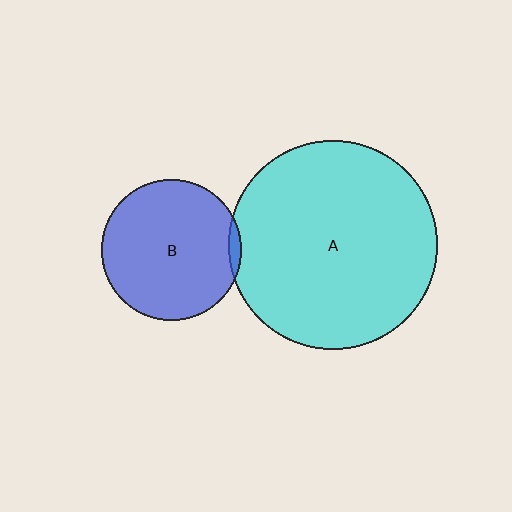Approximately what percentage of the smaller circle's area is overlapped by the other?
Approximately 5%.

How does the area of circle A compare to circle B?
Approximately 2.2 times.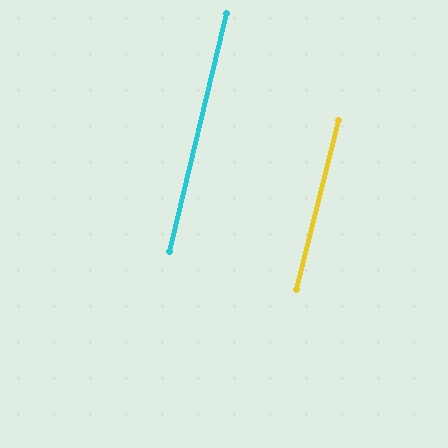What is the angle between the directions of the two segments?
Approximately 1 degree.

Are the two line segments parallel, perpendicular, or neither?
Parallel — their directions differ by only 0.7°.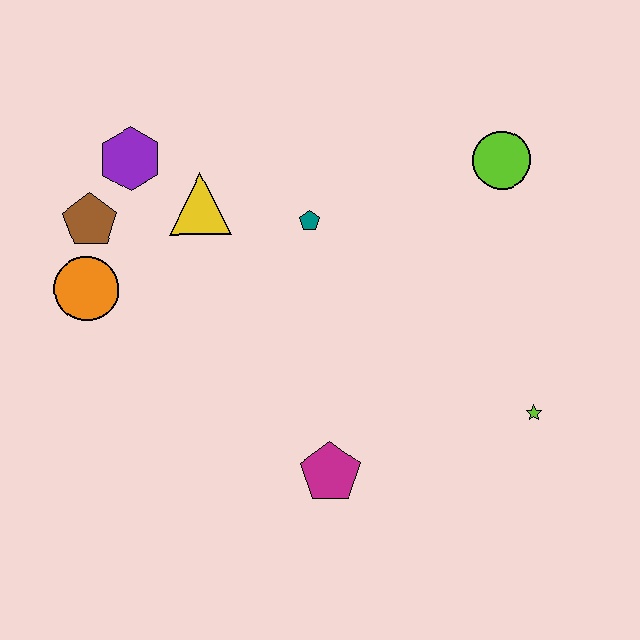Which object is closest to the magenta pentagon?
The lime star is closest to the magenta pentagon.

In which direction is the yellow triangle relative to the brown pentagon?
The yellow triangle is to the right of the brown pentagon.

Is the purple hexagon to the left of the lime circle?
Yes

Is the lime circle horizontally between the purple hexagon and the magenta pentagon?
No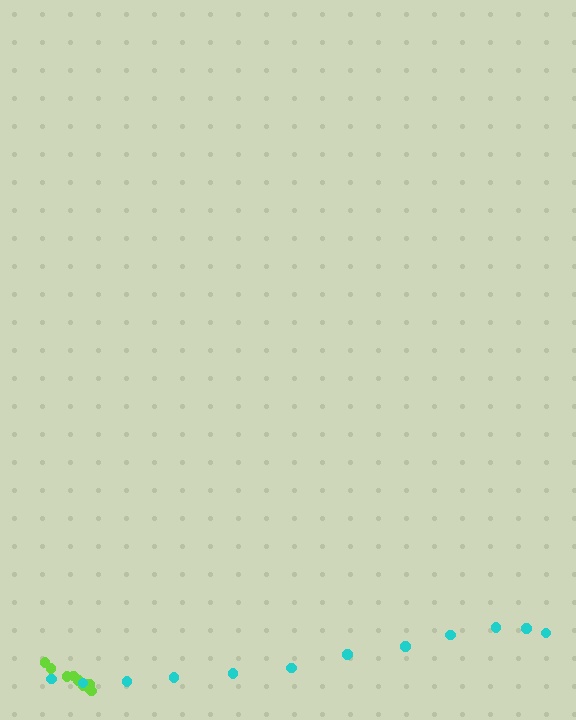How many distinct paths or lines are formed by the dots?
There are 2 distinct paths.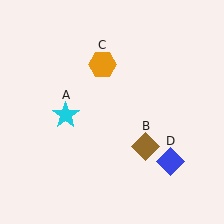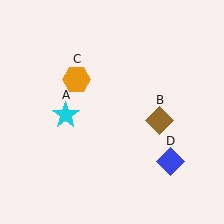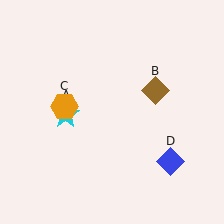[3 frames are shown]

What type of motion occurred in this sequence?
The brown diamond (object B), orange hexagon (object C) rotated counterclockwise around the center of the scene.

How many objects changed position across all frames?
2 objects changed position: brown diamond (object B), orange hexagon (object C).